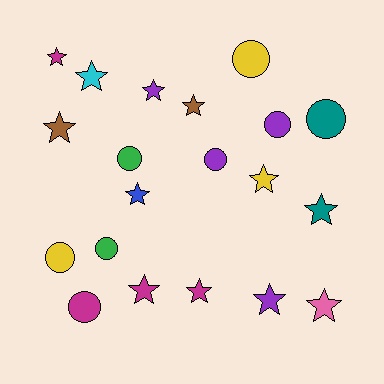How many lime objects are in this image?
There are no lime objects.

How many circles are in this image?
There are 8 circles.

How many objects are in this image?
There are 20 objects.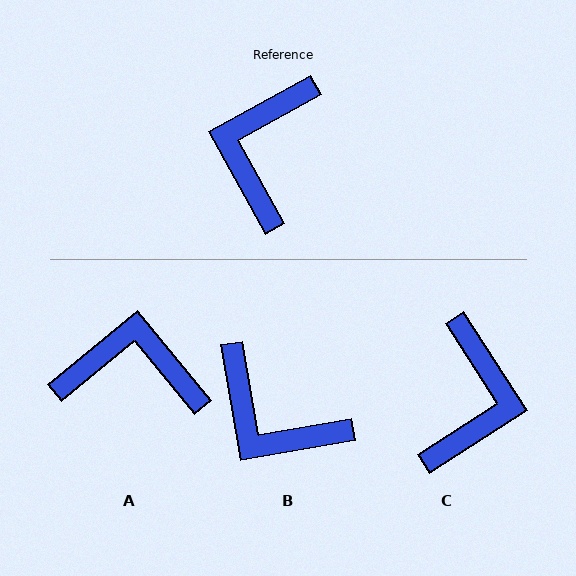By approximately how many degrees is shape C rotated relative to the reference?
Approximately 176 degrees clockwise.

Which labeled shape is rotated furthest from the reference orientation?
C, about 176 degrees away.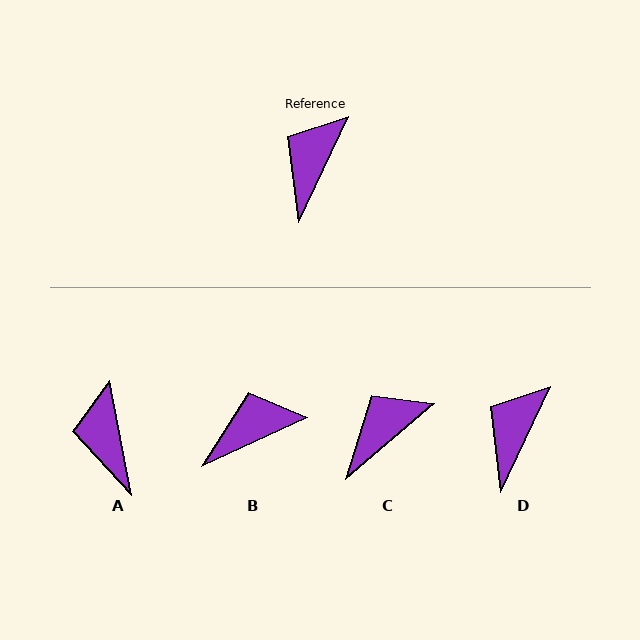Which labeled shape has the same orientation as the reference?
D.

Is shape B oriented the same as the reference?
No, it is off by about 40 degrees.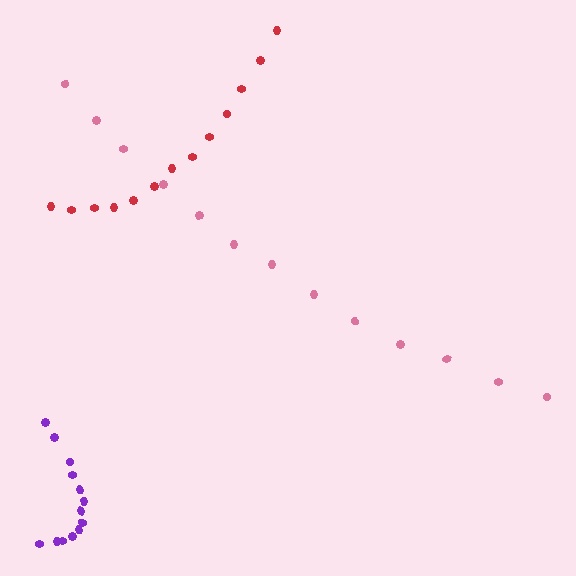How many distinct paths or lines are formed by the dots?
There are 3 distinct paths.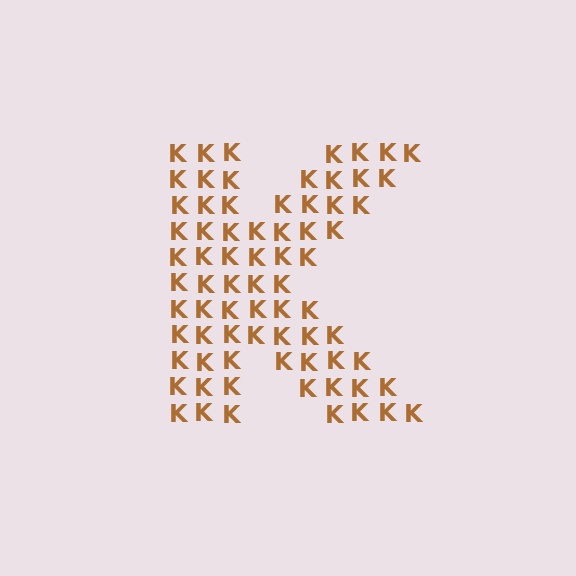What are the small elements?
The small elements are letter K's.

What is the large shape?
The large shape is the letter K.